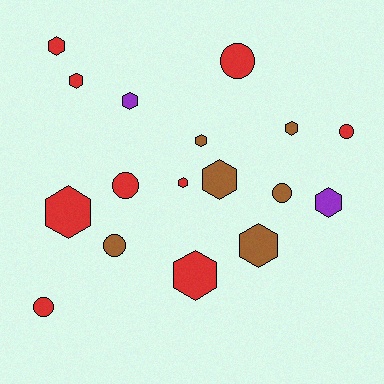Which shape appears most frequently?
Hexagon, with 11 objects.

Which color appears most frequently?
Red, with 9 objects.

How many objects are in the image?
There are 17 objects.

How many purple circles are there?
There are no purple circles.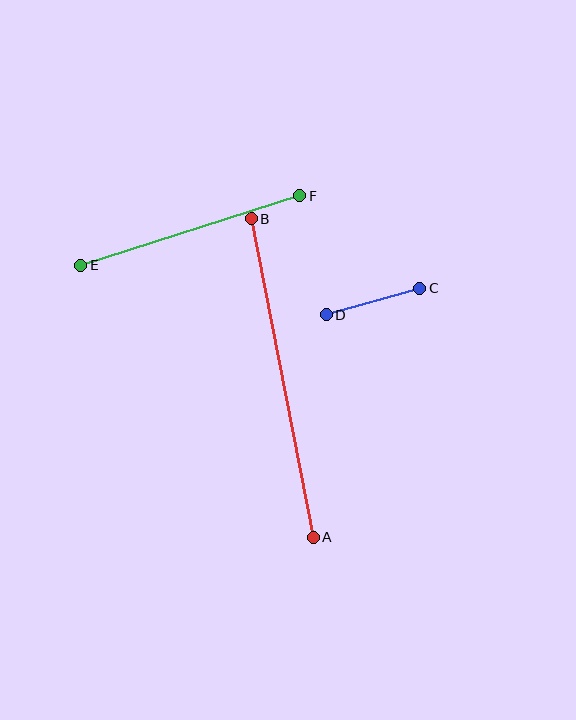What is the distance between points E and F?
The distance is approximately 230 pixels.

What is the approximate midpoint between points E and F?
The midpoint is at approximately (190, 230) pixels.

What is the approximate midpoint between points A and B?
The midpoint is at approximately (282, 378) pixels.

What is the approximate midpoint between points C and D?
The midpoint is at approximately (373, 302) pixels.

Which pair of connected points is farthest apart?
Points A and B are farthest apart.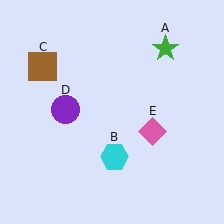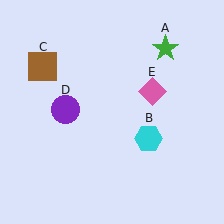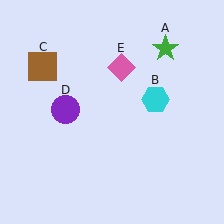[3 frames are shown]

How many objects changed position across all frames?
2 objects changed position: cyan hexagon (object B), pink diamond (object E).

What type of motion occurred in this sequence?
The cyan hexagon (object B), pink diamond (object E) rotated counterclockwise around the center of the scene.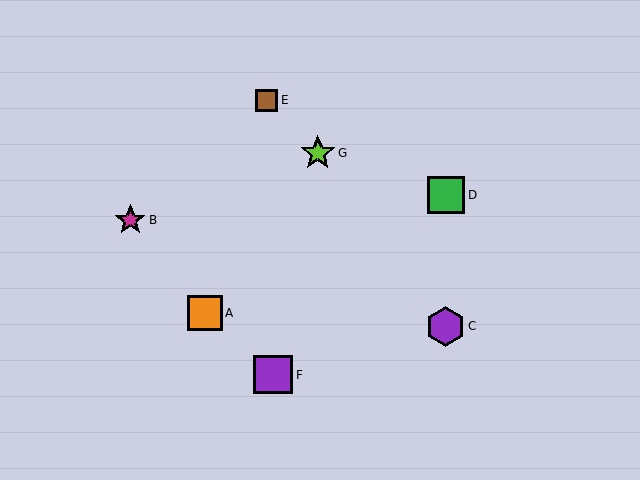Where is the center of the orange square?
The center of the orange square is at (205, 313).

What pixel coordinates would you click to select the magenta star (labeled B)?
Click at (130, 220) to select the magenta star B.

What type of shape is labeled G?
Shape G is a lime star.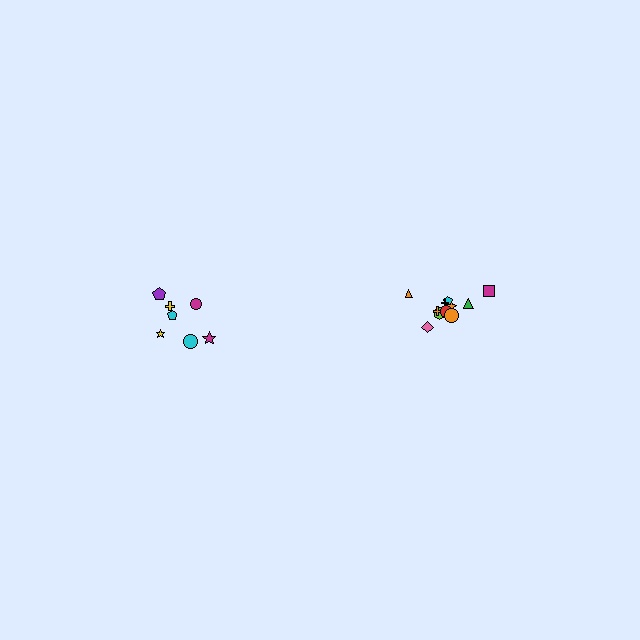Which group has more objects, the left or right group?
The right group.